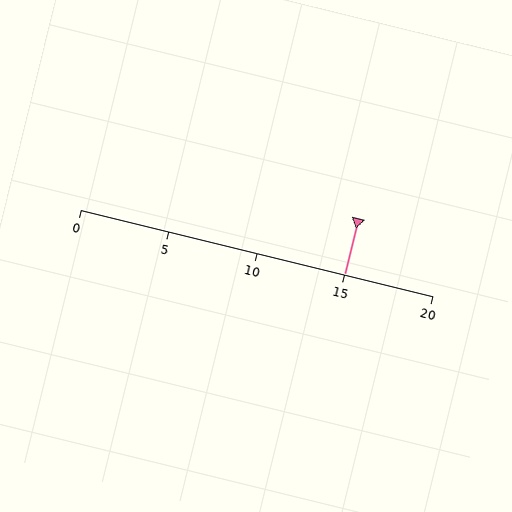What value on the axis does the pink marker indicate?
The marker indicates approximately 15.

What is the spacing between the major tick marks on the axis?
The major ticks are spaced 5 apart.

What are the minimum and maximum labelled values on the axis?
The axis runs from 0 to 20.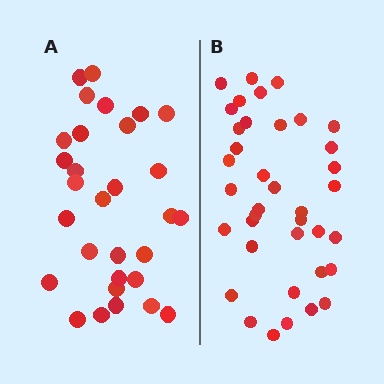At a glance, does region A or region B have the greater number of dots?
Region B (the right region) has more dots.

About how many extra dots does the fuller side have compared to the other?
Region B has roughly 8 or so more dots than region A.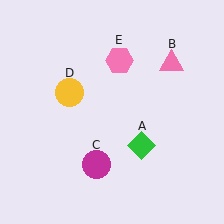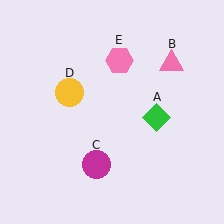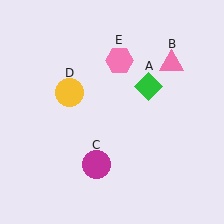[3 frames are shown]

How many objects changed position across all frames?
1 object changed position: green diamond (object A).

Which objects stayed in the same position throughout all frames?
Pink triangle (object B) and magenta circle (object C) and yellow circle (object D) and pink hexagon (object E) remained stationary.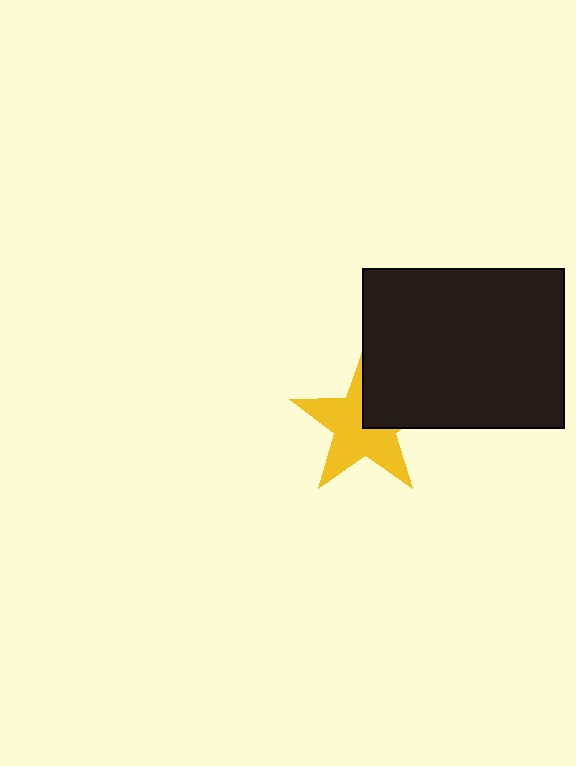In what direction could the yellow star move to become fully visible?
The yellow star could move toward the lower-left. That would shift it out from behind the black rectangle entirely.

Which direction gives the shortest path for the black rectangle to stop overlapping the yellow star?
Moving toward the upper-right gives the shortest separation.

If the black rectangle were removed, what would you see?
You would see the complete yellow star.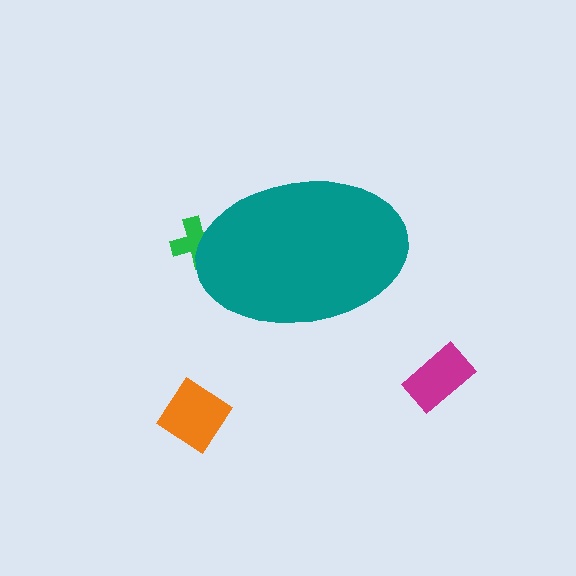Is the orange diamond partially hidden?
No, the orange diamond is fully visible.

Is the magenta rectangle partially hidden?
No, the magenta rectangle is fully visible.